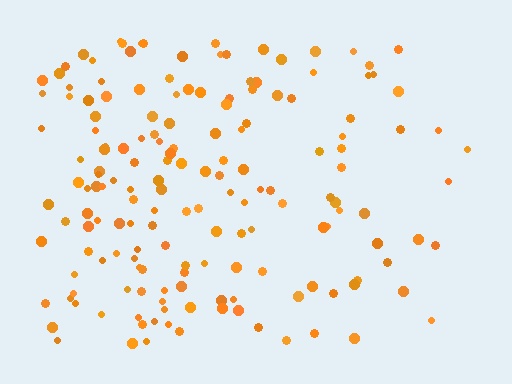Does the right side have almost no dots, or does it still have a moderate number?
Still a moderate number, just noticeably fewer than the left.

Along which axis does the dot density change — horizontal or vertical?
Horizontal.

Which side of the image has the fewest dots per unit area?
The right.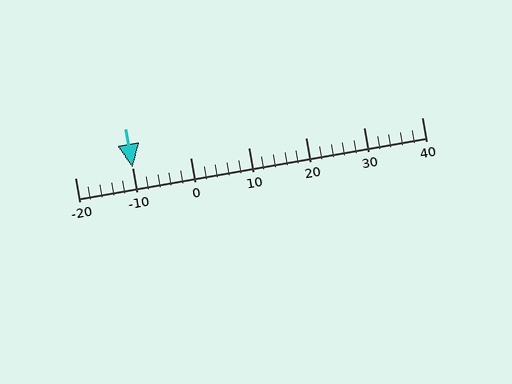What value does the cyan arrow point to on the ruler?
The cyan arrow points to approximately -10.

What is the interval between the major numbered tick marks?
The major tick marks are spaced 10 units apart.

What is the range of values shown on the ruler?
The ruler shows values from -20 to 40.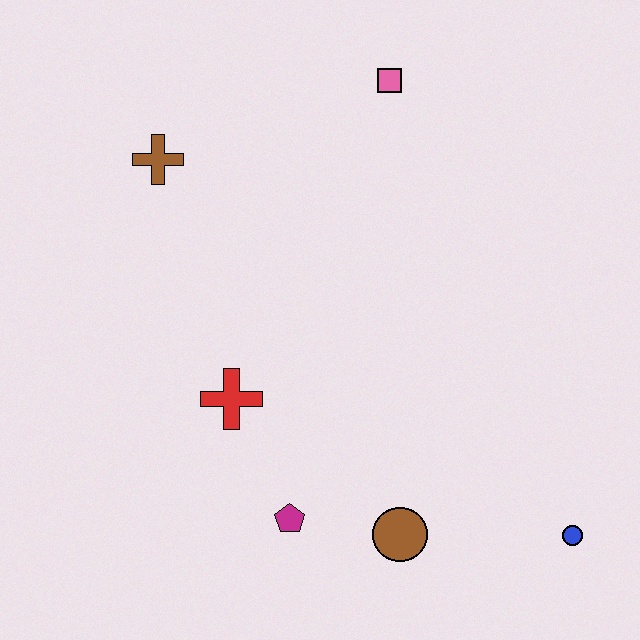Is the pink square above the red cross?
Yes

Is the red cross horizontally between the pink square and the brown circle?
No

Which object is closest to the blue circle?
The brown circle is closest to the blue circle.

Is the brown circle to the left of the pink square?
No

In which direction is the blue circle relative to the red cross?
The blue circle is to the right of the red cross.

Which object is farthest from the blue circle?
The brown cross is farthest from the blue circle.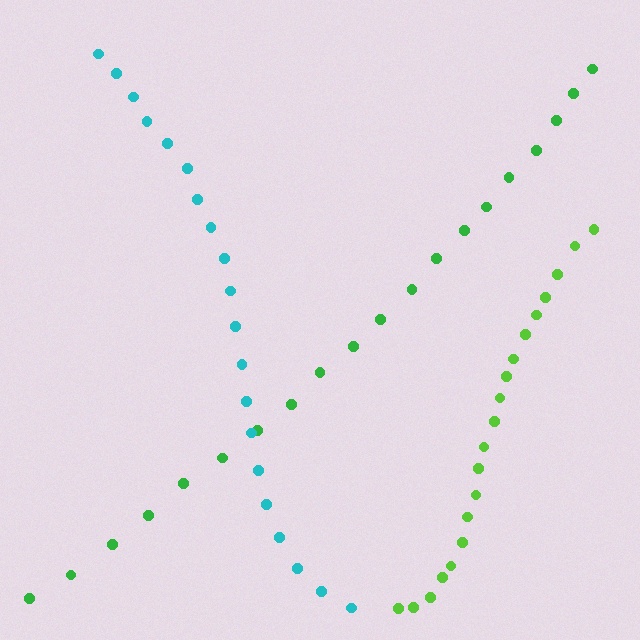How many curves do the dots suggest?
There are 3 distinct paths.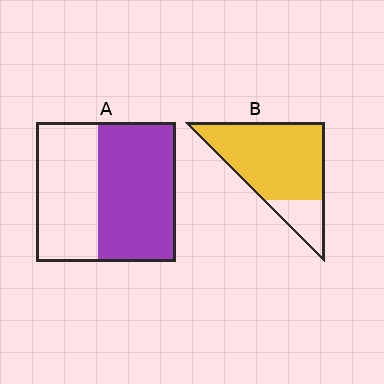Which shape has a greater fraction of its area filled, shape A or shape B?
Shape B.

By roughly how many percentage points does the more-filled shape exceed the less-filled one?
By roughly 25 percentage points (B over A).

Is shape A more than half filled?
Yes.